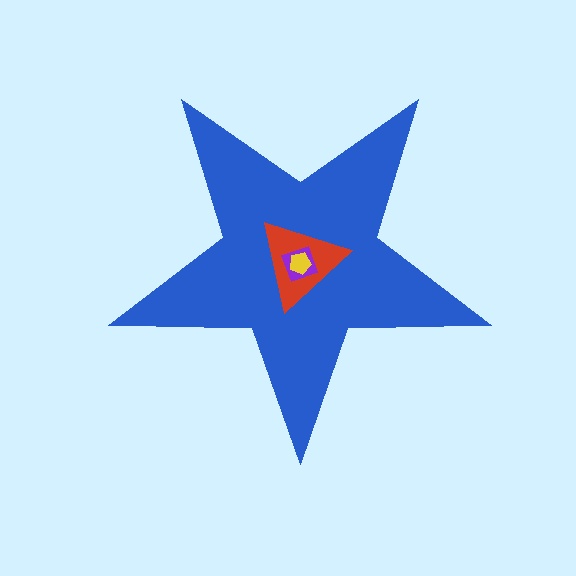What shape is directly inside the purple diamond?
The yellow pentagon.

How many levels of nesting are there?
4.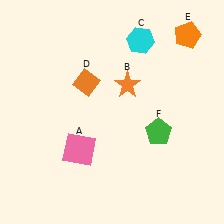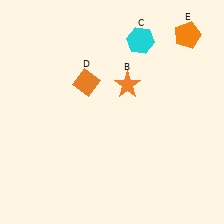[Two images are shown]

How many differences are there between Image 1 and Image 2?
There are 2 differences between the two images.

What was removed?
The pink square (A), the green pentagon (F) were removed in Image 2.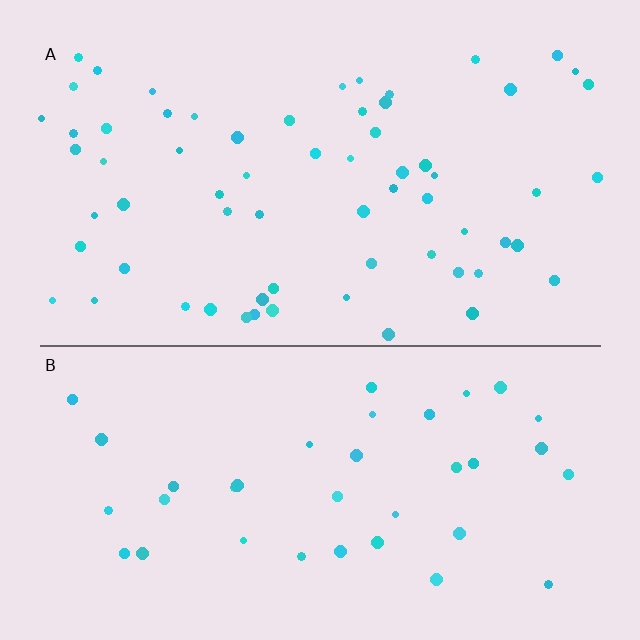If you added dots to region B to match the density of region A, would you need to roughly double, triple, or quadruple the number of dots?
Approximately double.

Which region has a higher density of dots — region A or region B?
A (the top).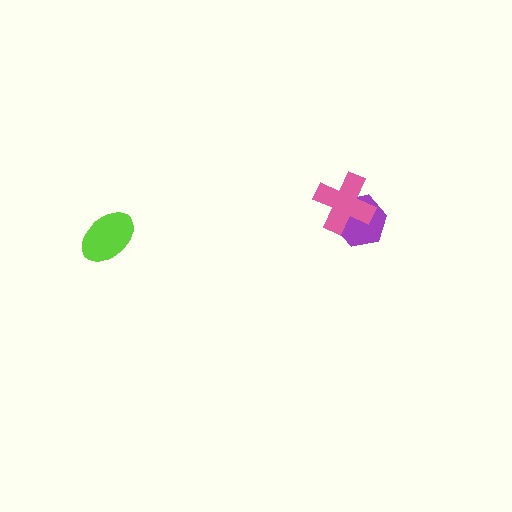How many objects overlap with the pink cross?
1 object overlaps with the pink cross.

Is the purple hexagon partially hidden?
Yes, it is partially covered by another shape.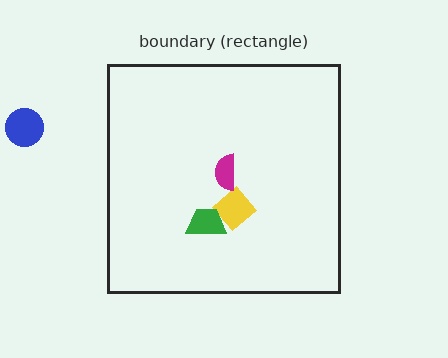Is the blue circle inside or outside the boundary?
Outside.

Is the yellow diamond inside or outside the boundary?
Inside.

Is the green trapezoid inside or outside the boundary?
Inside.